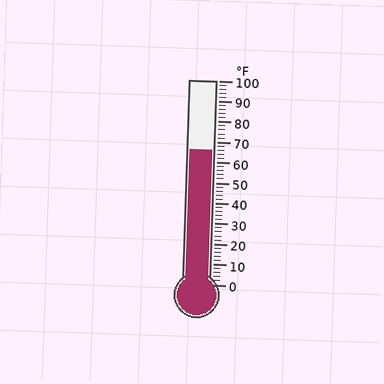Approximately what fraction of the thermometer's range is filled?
The thermometer is filled to approximately 65% of its range.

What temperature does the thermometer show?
The thermometer shows approximately 66°F.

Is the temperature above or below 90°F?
The temperature is below 90°F.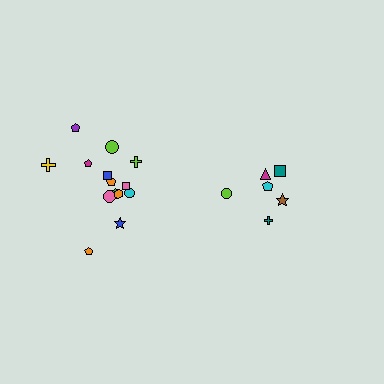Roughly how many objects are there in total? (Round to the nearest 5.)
Roughly 20 objects in total.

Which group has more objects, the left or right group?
The left group.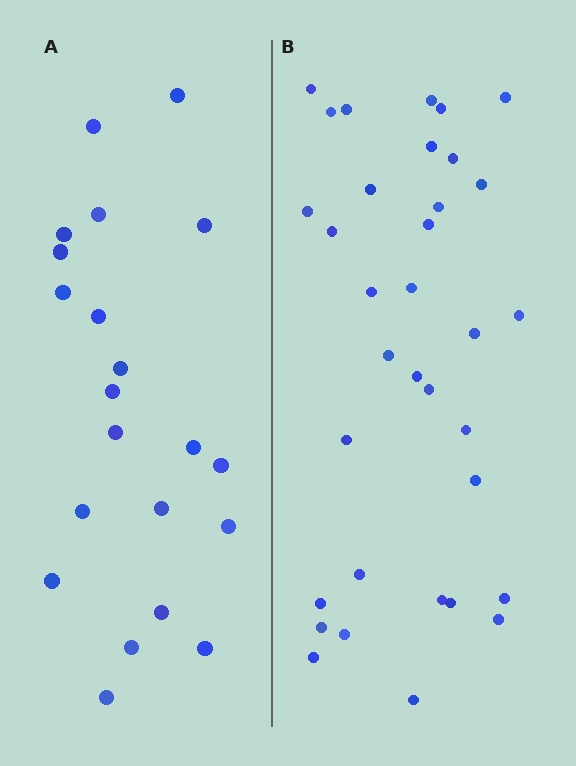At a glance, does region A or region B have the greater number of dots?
Region B (the right region) has more dots.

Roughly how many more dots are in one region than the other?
Region B has approximately 15 more dots than region A.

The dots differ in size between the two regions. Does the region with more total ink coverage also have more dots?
No. Region A has more total ink coverage because its dots are larger, but region B actually contains more individual dots. Total area can be misleading — the number of items is what matters here.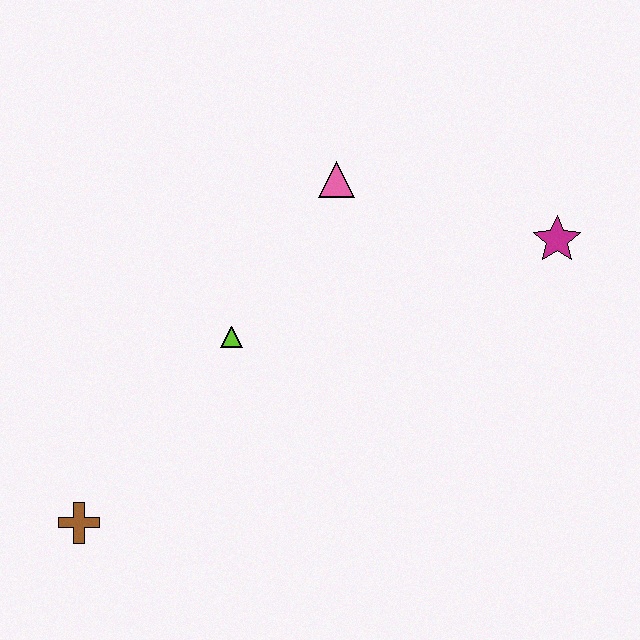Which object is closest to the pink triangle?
The lime triangle is closest to the pink triangle.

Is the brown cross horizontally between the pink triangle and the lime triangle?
No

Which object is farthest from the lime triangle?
The magenta star is farthest from the lime triangle.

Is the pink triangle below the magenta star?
No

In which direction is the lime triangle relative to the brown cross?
The lime triangle is above the brown cross.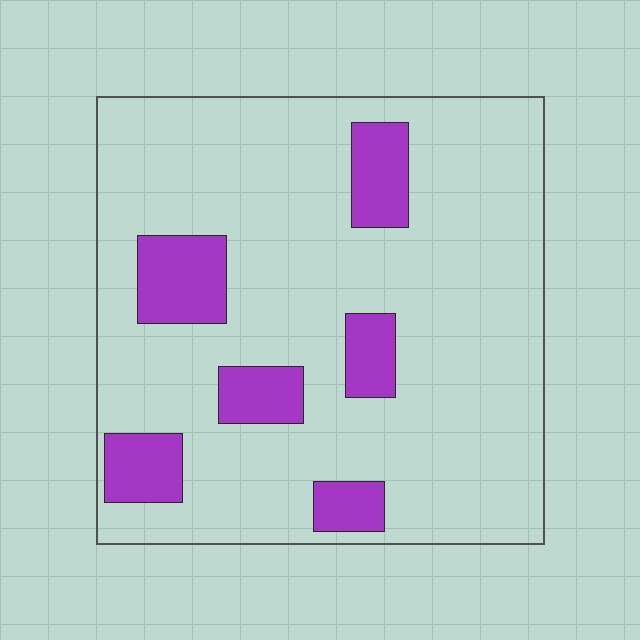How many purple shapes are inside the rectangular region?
6.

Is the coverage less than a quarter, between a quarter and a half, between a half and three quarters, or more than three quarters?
Less than a quarter.